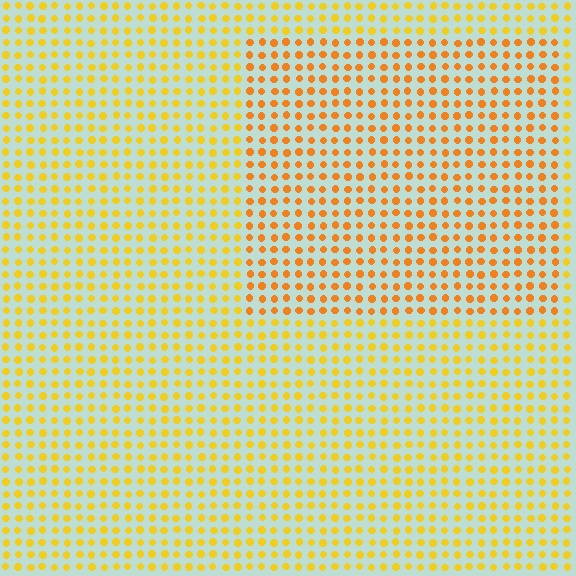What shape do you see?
I see a rectangle.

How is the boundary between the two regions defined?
The boundary is defined purely by a slight shift in hue (about 22 degrees). Spacing, size, and orientation are identical on both sides.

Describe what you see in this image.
The image is filled with small yellow elements in a uniform arrangement. A rectangle-shaped region is visible where the elements are tinted to a slightly different hue, forming a subtle color boundary.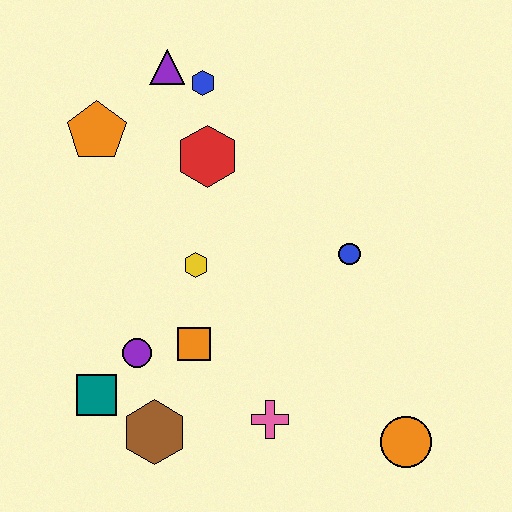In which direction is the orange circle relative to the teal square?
The orange circle is to the right of the teal square.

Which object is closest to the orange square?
The purple circle is closest to the orange square.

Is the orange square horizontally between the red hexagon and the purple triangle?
Yes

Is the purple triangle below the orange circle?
No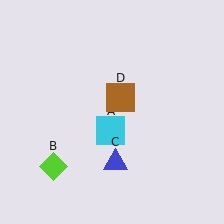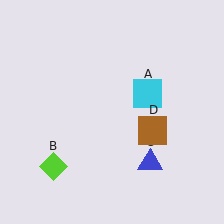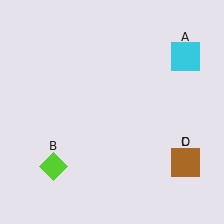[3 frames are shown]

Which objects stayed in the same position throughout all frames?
Lime diamond (object B) remained stationary.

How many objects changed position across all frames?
3 objects changed position: cyan square (object A), blue triangle (object C), brown square (object D).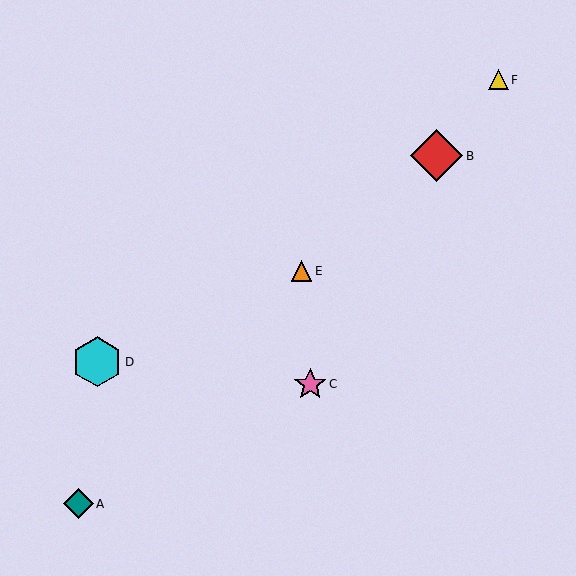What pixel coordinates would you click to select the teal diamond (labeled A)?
Click at (78, 504) to select the teal diamond A.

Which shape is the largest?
The red diamond (labeled B) is the largest.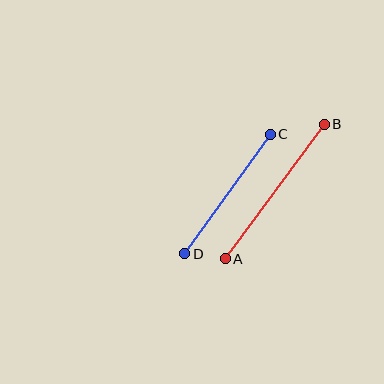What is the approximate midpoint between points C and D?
The midpoint is at approximately (228, 194) pixels.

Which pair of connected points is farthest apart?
Points A and B are farthest apart.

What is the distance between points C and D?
The distance is approximately 147 pixels.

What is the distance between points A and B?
The distance is approximately 167 pixels.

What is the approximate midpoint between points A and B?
The midpoint is at approximately (275, 191) pixels.